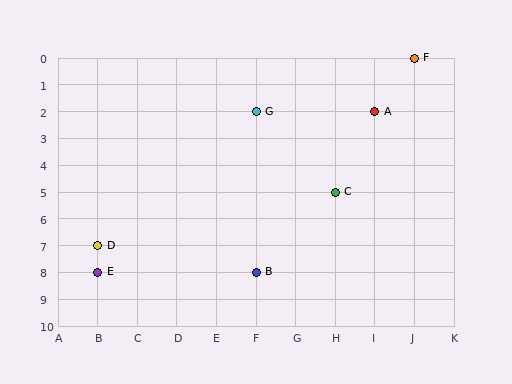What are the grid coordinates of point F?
Point F is at grid coordinates (J, 0).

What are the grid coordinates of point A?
Point A is at grid coordinates (I, 2).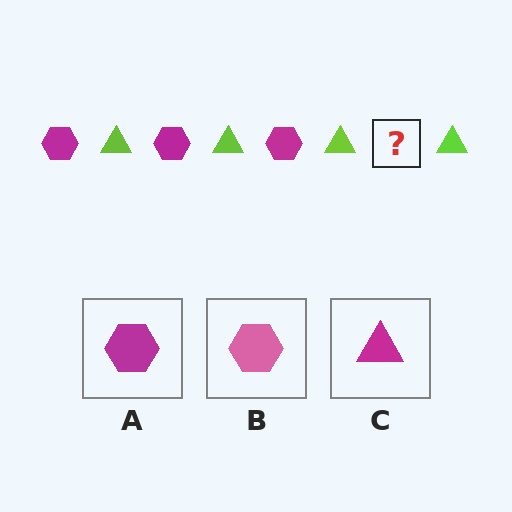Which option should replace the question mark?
Option A.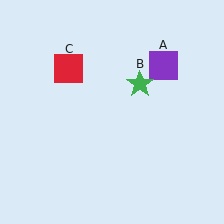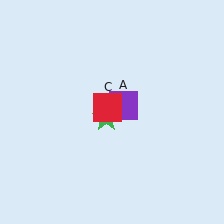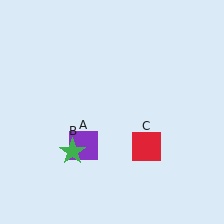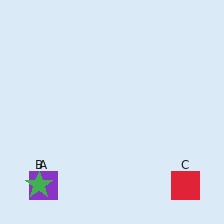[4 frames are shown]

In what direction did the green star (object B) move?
The green star (object B) moved down and to the left.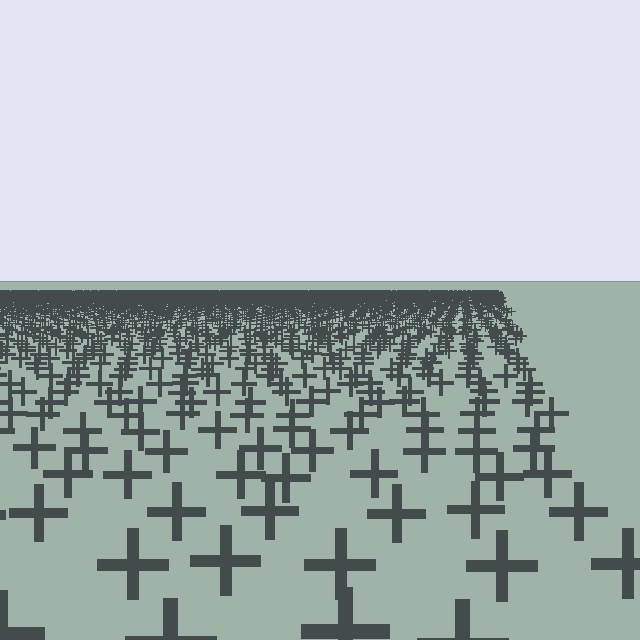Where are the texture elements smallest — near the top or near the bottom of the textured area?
Near the top.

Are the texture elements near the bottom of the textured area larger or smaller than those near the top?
Larger. Near the bottom, elements are closer to the viewer and appear at a bigger on-screen size.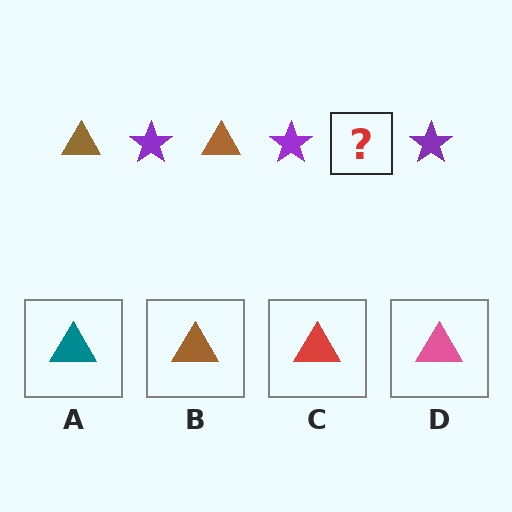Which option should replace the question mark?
Option B.